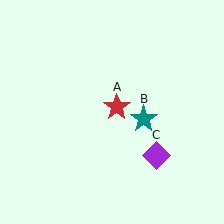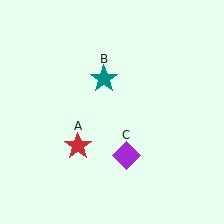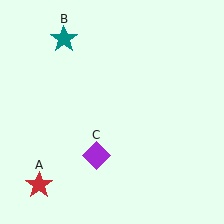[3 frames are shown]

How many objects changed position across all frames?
3 objects changed position: red star (object A), teal star (object B), purple diamond (object C).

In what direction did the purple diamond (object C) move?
The purple diamond (object C) moved left.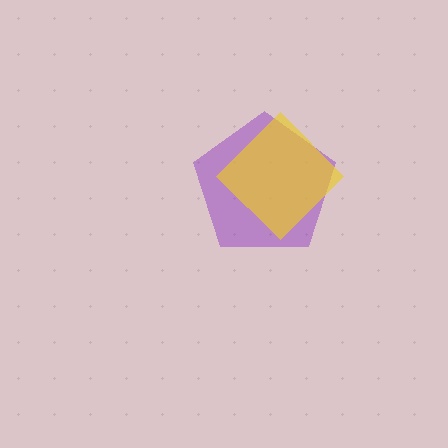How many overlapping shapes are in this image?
There are 2 overlapping shapes in the image.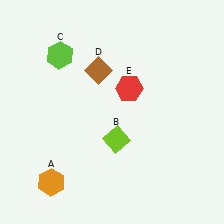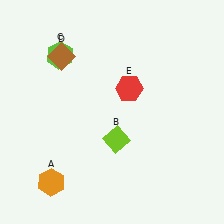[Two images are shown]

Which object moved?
The brown diamond (D) moved left.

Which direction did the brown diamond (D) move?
The brown diamond (D) moved left.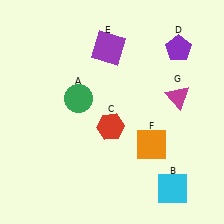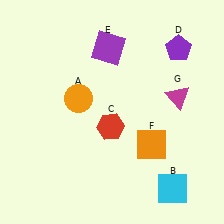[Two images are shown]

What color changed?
The circle (A) changed from green in Image 1 to orange in Image 2.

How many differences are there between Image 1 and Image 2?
There is 1 difference between the two images.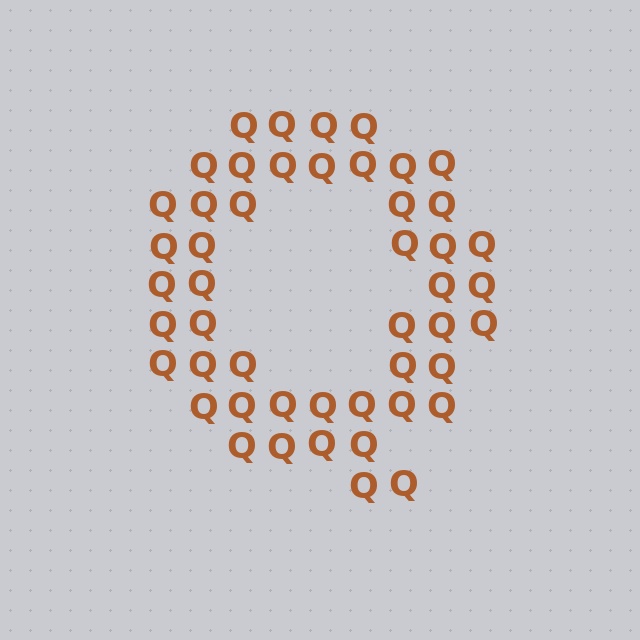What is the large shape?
The large shape is the letter Q.